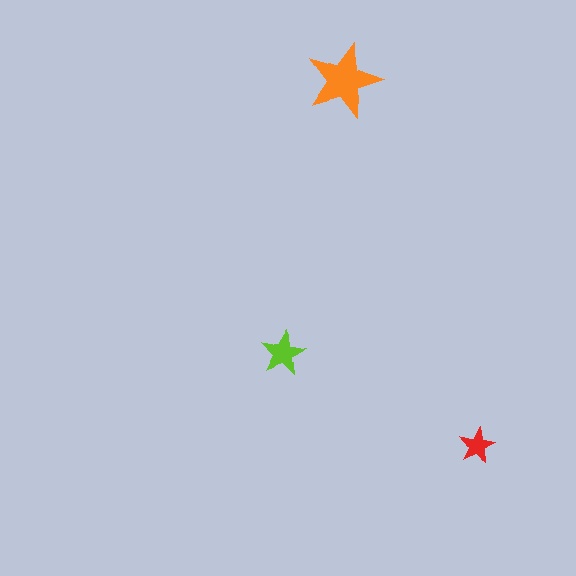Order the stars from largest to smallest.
the orange one, the lime one, the red one.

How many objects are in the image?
There are 3 objects in the image.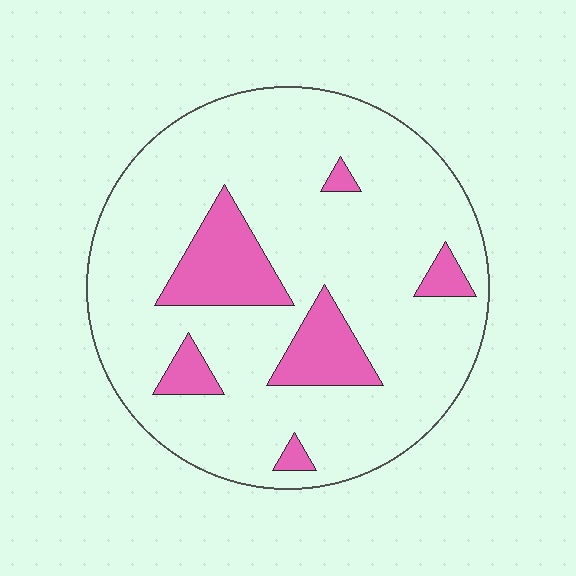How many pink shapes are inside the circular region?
6.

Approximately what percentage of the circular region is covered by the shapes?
Approximately 15%.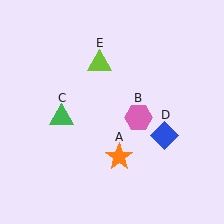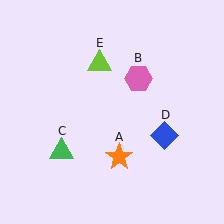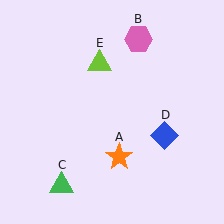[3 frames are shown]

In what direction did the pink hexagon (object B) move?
The pink hexagon (object B) moved up.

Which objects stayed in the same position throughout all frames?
Orange star (object A) and blue diamond (object D) and lime triangle (object E) remained stationary.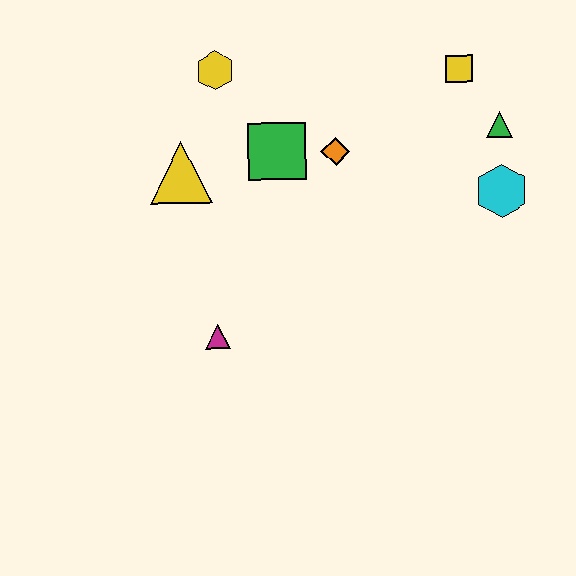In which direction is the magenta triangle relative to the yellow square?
The magenta triangle is below the yellow square.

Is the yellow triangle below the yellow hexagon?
Yes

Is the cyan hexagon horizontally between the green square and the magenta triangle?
No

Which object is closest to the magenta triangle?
The yellow triangle is closest to the magenta triangle.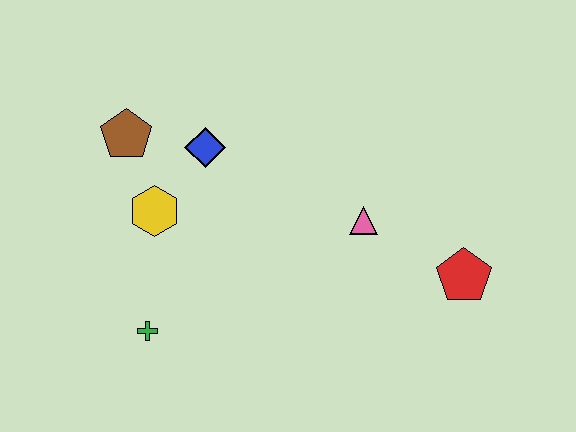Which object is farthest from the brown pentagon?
The red pentagon is farthest from the brown pentagon.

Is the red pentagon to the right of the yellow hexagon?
Yes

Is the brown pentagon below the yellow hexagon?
No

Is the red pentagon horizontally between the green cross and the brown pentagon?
No